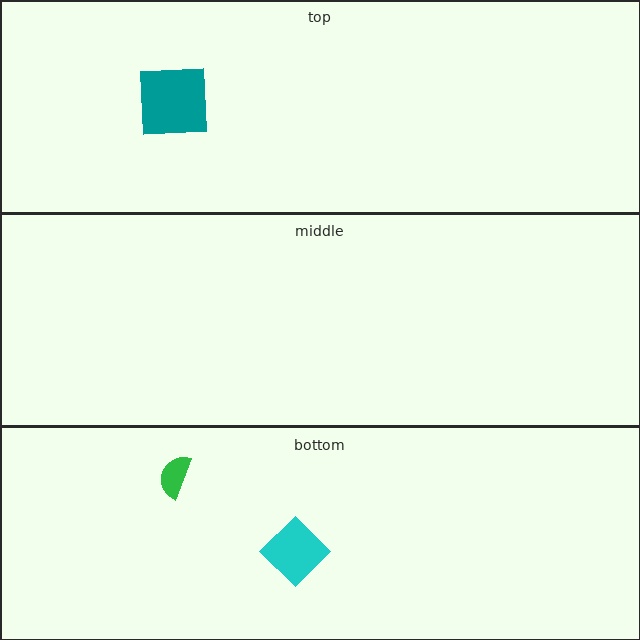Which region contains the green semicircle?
The bottom region.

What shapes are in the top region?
The teal square.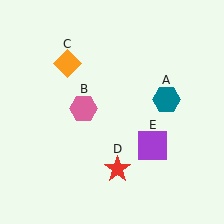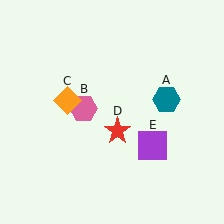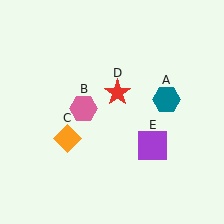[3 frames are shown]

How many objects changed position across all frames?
2 objects changed position: orange diamond (object C), red star (object D).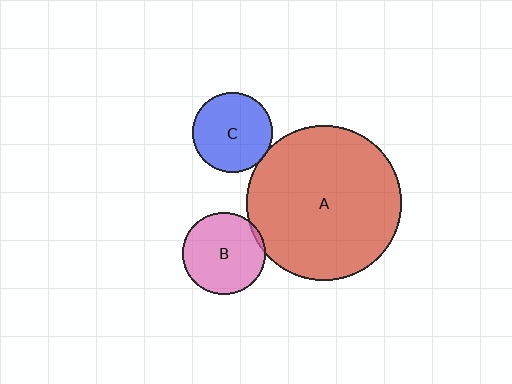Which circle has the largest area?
Circle A (red).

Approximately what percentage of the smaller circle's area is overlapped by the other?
Approximately 5%.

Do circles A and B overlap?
Yes.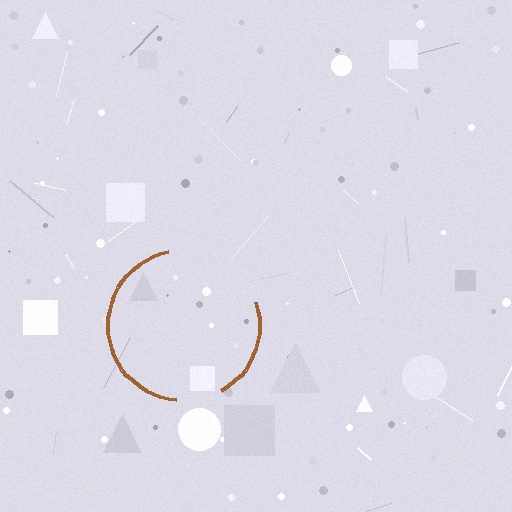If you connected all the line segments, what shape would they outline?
They would outline a circle.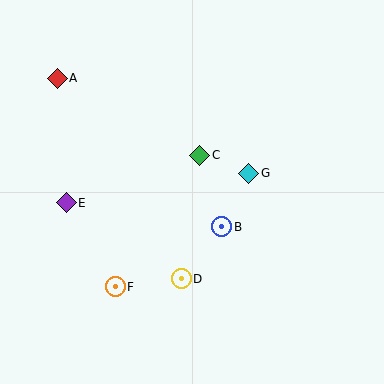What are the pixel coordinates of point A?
Point A is at (57, 78).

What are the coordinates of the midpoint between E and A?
The midpoint between E and A is at (62, 140).